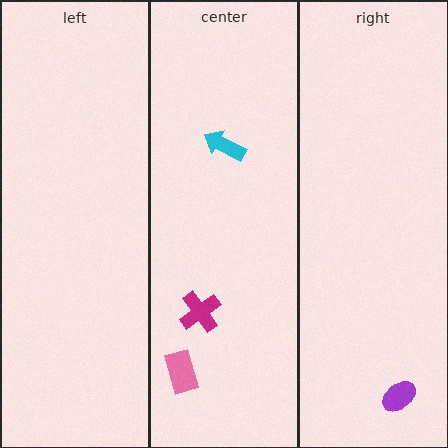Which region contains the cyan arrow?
The center region.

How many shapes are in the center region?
3.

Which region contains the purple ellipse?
The right region.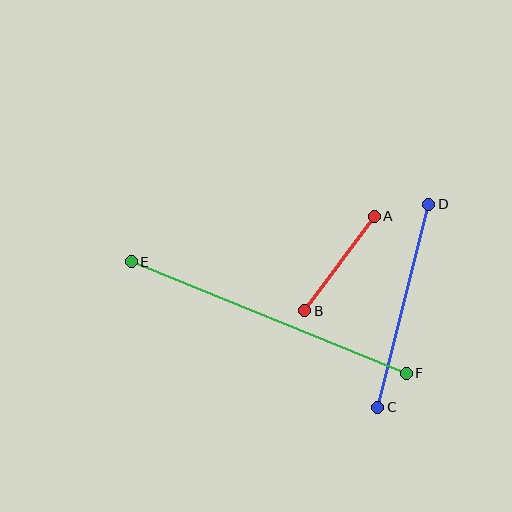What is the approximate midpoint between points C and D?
The midpoint is at approximately (403, 306) pixels.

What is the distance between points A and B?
The distance is approximately 117 pixels.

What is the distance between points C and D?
The distance is approximately 210 pixels.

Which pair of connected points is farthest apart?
Points E and F are farthest apart.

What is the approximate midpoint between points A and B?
The midpoint is at approximately (339, 264) pixels.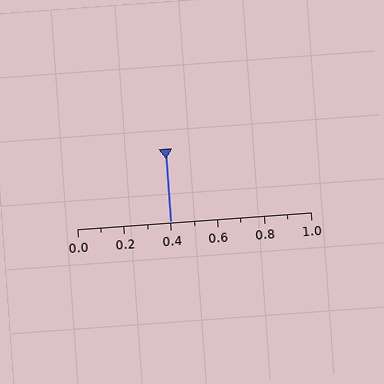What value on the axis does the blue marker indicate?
The marker indicates approximately 0.4.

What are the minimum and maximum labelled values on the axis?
The axis runs from 0.0 to 1.0.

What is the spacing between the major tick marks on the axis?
The major ticks are spaced 0.2 apart.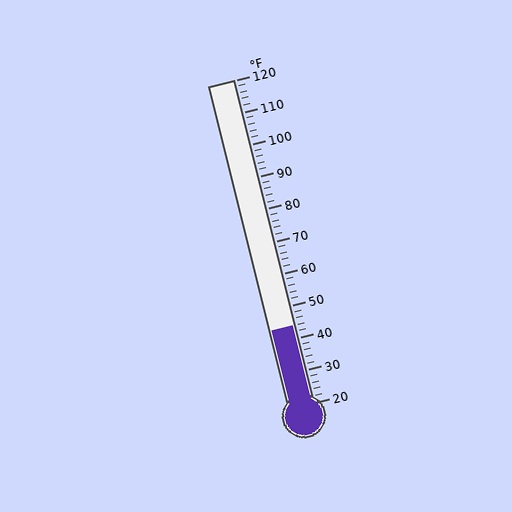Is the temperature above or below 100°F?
The temperature is below 100°F.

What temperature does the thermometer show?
The thermometer shows approximately 44°F.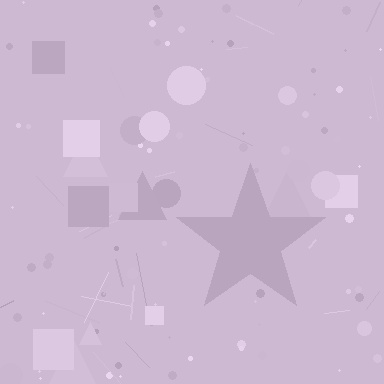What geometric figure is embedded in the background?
A star is embedded in the background.